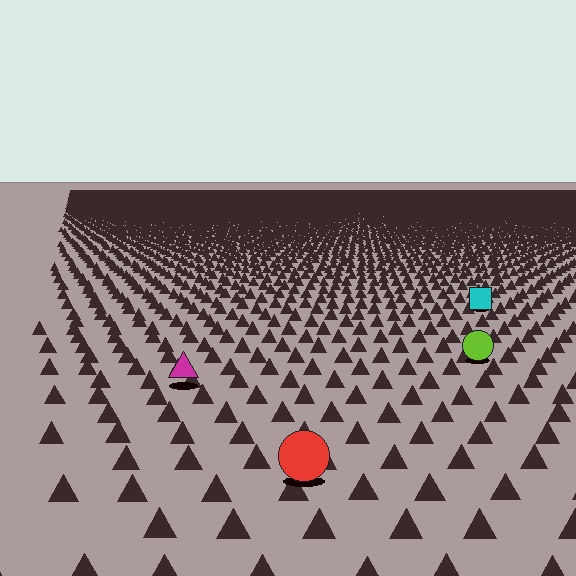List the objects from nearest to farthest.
From nearest to farthest: the red circle, the magenta triangle, the lime circle, the cyan square.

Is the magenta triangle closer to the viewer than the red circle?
No. The red circle is closer — you can tell from the texture gradient: the ground texture is coarser near it.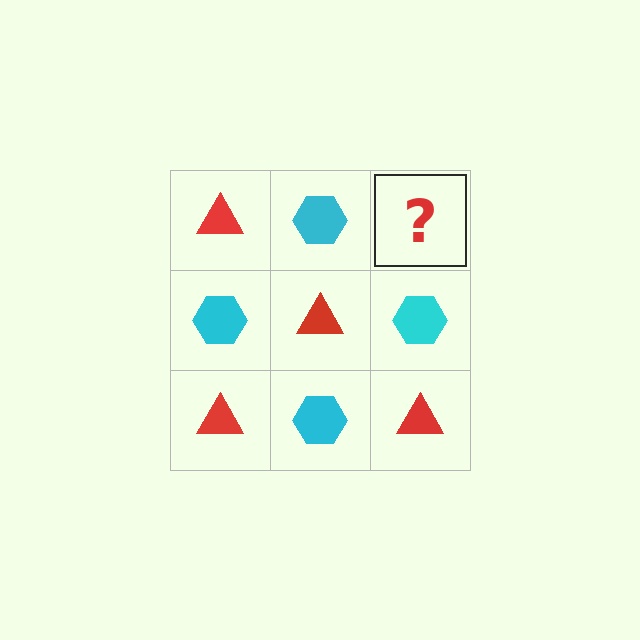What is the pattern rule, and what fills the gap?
The rule is that it alternates red triangle and cyan hexagon in a checkerboard pattern. The gap should be filled with a red triangle.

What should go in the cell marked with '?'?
The missing cell should contain a red triangle.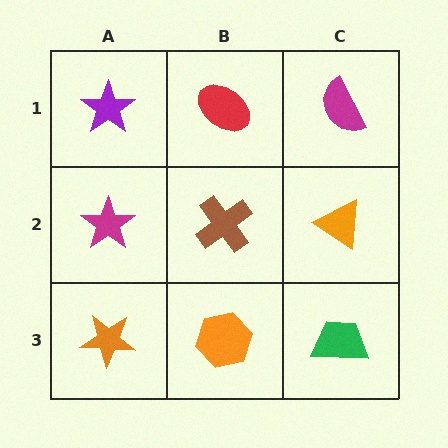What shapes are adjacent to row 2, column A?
A purple star (row 1, column A), an orange star (row 3, column A), a brown cross (row 2, column B).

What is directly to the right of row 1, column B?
A magenta semicircle.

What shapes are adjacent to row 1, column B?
A brown cross (row 2, column B), a purple star (row 1, column A), a magenta semicircle (row 1, column C).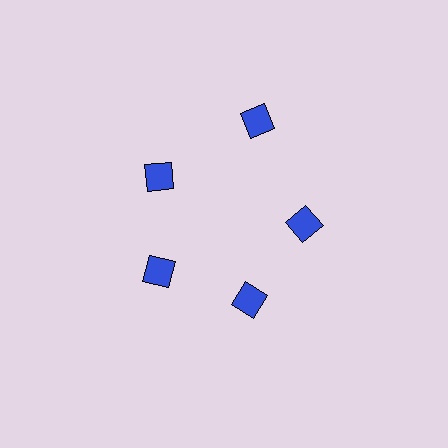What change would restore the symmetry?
The symmetry would be restored by moving it inward, back onto the ring so that all 5 diamonds sit at equal angles and equal distance from the center.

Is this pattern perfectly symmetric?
No. The 5 blue diamonds are arranged in a ring, but one element near the 1 o'clock position is pushed outward from the center, breaking the 5-fold rotational symmetry.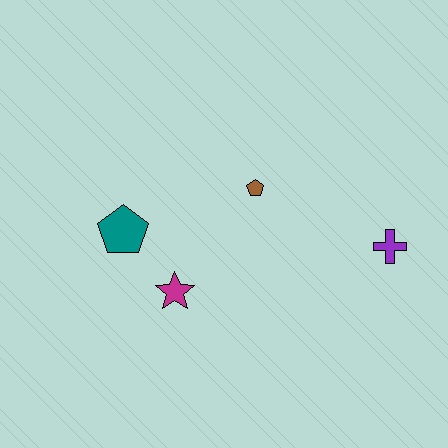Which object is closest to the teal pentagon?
The magenta star is closest to the teal pentagon.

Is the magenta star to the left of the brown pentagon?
Yes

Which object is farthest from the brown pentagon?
The purple cross is farthest from the brown pentagon.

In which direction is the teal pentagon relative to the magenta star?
The teal pentagon is above the magenta star.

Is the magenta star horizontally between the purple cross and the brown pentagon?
No